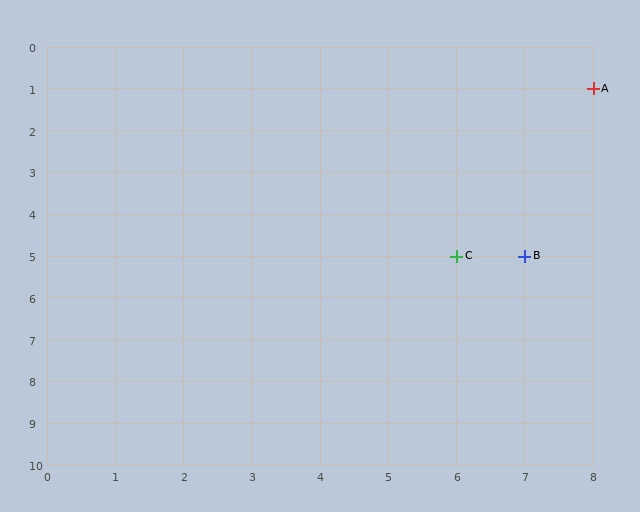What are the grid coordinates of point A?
Point A is at grid coordinates (8, 1).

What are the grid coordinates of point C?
Point C is at grid coordinates (6, 5).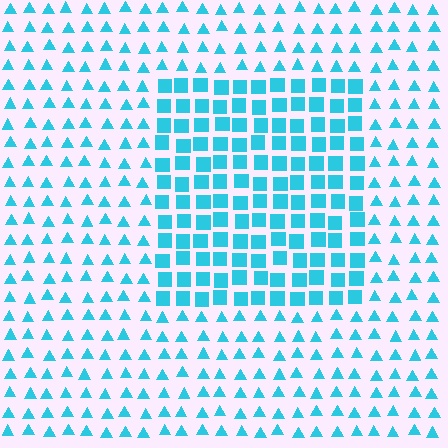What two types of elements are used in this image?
The image uses squares inside the rectangle region and triangles outside it.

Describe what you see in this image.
The image is filled with small cyan elements arranged in a uniform grid. A rectangle-shaped region contains squares, while the surrounding area contains triangles. The boundary is defined purely by the change in element shape.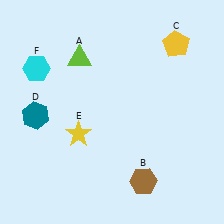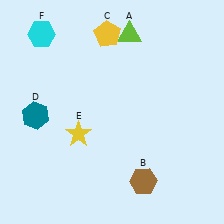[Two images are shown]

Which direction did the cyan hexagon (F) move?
The cyan hexagon (F) moved up.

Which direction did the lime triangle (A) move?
The lime triangle (A) moved right.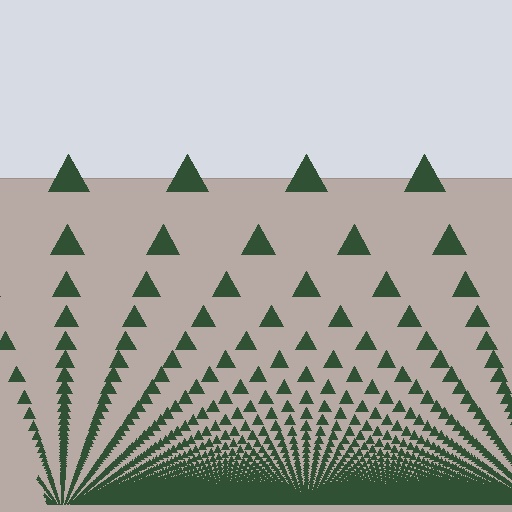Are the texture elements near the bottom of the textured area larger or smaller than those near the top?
Smaller. The gradient is inverted — elements near the bottom are smaller and denser.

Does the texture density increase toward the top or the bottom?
Density increases toward the bottom.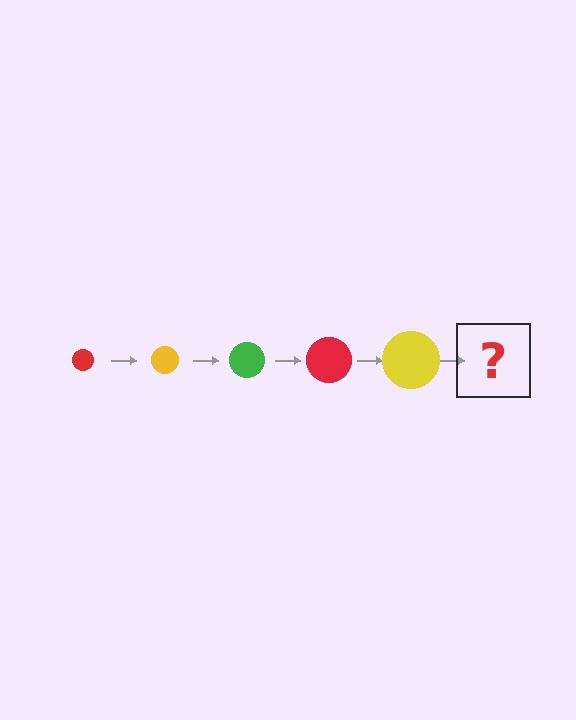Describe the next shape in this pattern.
It should be a green circle, larger than the previous one.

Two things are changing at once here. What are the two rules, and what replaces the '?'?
The two rules are that the circle grows larger each step and the color cycles through red, yellow, and green. The '?' should be a green circle, larger than the previous one.